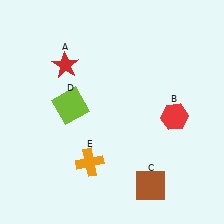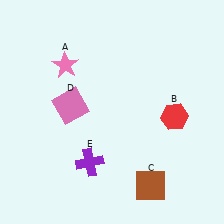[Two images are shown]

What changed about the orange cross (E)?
In Image 1, E is orange. In Image 2, it changed to purple.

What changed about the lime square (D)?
In Image 1, D is lime. In Image 2, it changed to pink.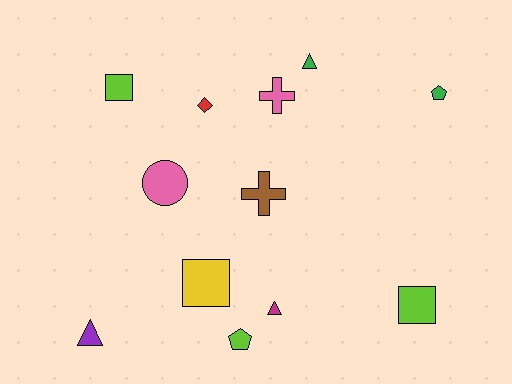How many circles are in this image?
There is 1 circle.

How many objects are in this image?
There are 12 objects.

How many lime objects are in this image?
There are 3 lime objects.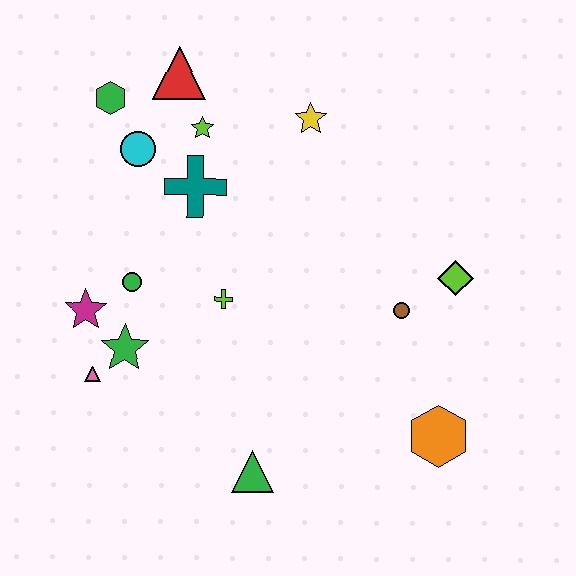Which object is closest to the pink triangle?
The green star is closest to the pink triangle.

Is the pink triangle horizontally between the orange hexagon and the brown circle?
No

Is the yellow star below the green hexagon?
Yes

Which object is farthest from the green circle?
The orange hexagon is farthest from the green circle.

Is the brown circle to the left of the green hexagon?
No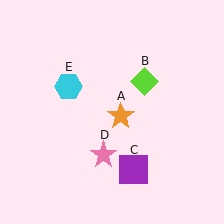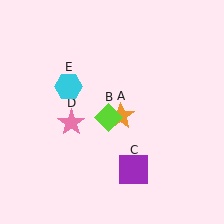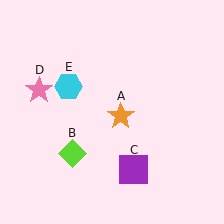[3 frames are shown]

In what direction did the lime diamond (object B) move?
The lime diamond (object B) moved down and to the left.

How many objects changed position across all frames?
2 objects changed position: lime diamond (object B), pink star (object D).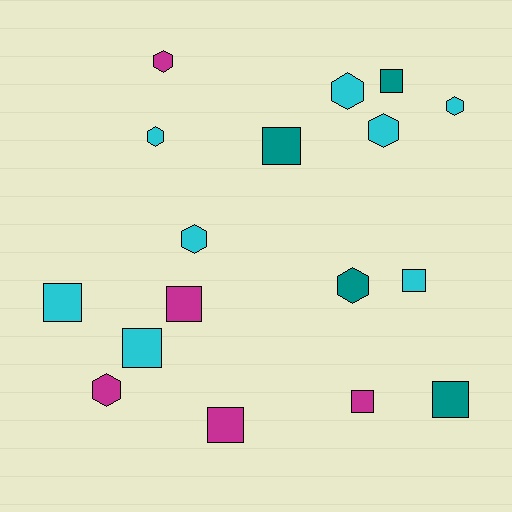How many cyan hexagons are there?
There are 5 cyan hexagons.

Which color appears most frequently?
Cyan, with 8 objects.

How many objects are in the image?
There are 17 objects.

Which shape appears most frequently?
Square, with 9 objects.